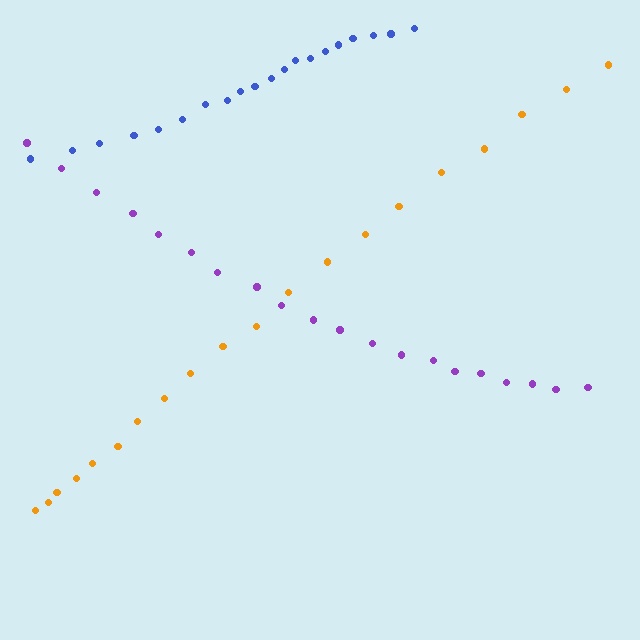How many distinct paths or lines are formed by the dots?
There are 3 distinct paths.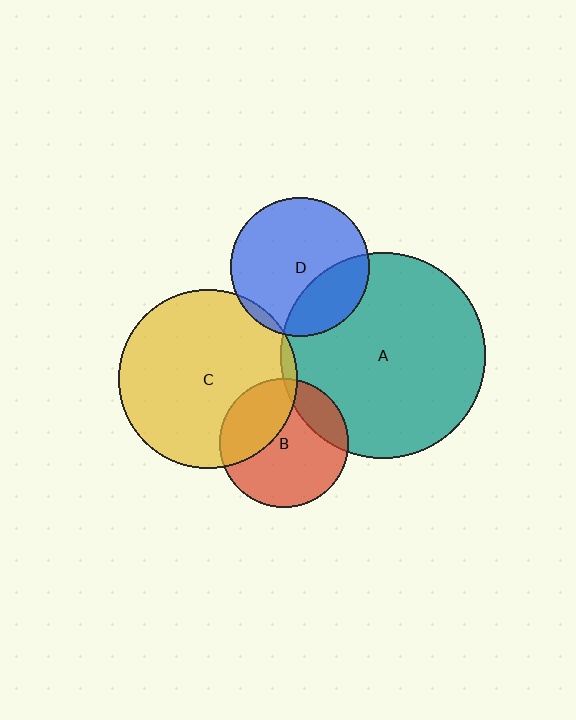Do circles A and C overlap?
Yes.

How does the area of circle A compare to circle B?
Approximately 2.6 times.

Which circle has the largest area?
Circle A (teal).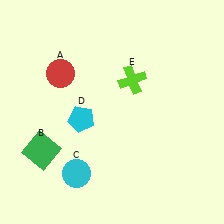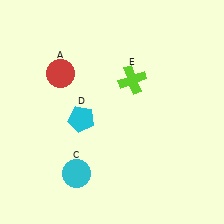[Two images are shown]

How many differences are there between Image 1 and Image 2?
There is 1 difference between the two images.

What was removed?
The green square (B) was removed in Image 2.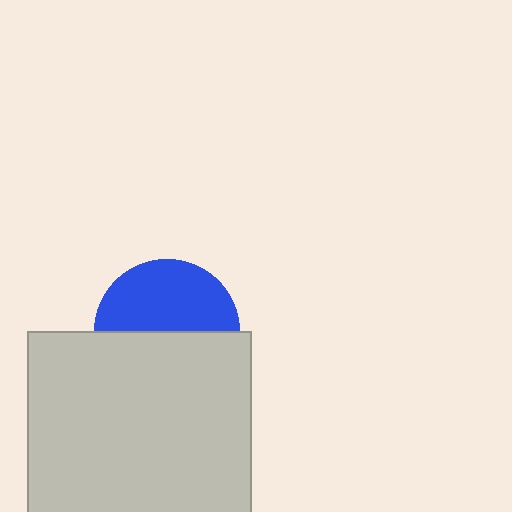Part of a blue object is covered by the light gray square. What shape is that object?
It is a circle.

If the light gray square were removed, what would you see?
You would see the complete blue circle.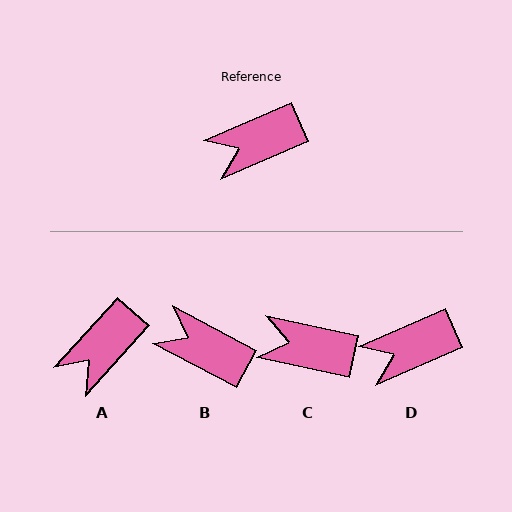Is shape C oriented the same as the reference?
No, it is off by about 35 degrees.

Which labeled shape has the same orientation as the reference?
D.